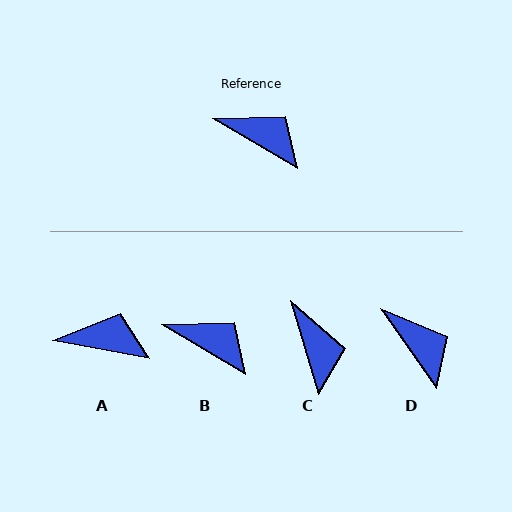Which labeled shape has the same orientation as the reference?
B.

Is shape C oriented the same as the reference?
No, it is off by about 43 degrees.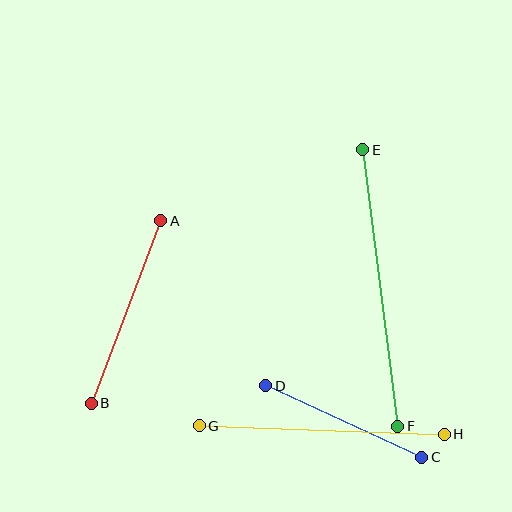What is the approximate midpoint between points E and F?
The midpoint is at approximately (380, 288) pixels.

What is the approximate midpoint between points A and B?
The midpoint is at approximately (126, 312) pixels.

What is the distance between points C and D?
The distance is approximately 172 pixels.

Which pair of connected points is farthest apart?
Points E and F are farthest apart.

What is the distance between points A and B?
The distance is approximately 196 pixels.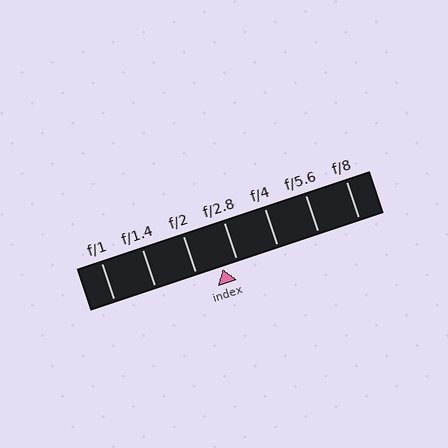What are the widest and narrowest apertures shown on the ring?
The widest aperture shown is f/1 and the narrowest is f/8.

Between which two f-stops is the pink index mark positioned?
The index mark is between f/2 and f/2.8.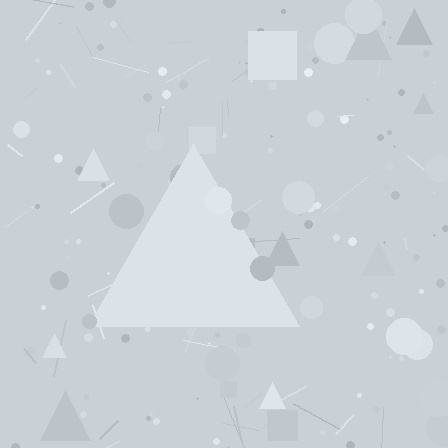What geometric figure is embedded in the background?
A triangle is embedded in the background.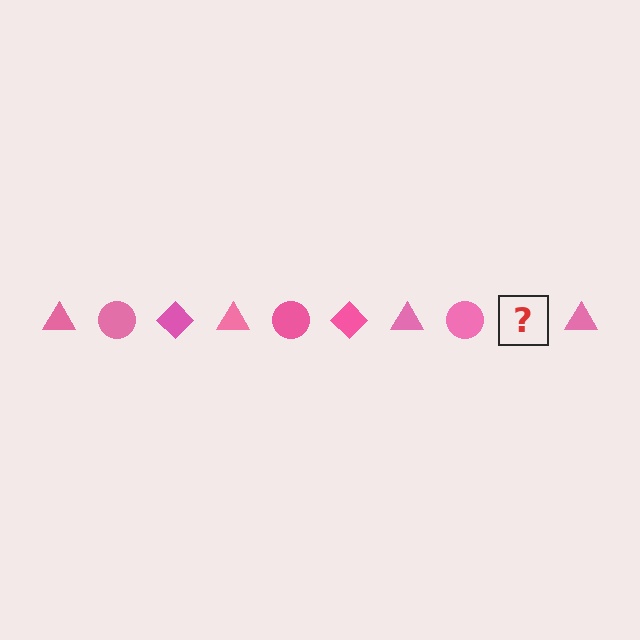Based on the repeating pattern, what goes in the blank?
The blank should be a pink diamond.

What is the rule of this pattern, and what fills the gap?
The rule is that the pattern cycles through triangle, circle, diamond shapes in pink. The gap should be filled with a pink diamond.